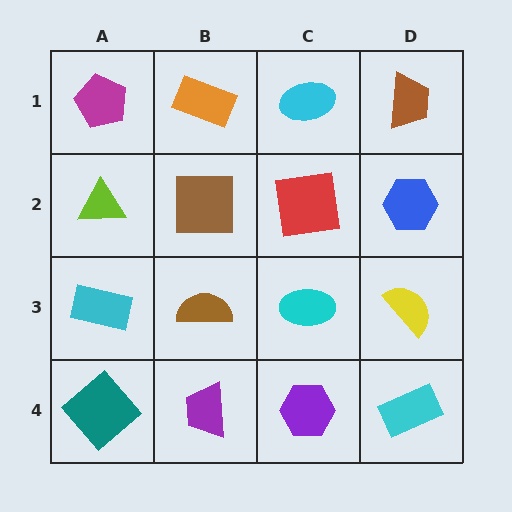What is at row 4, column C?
A purple hexagon.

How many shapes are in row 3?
4 shapes.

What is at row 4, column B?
A purple trapezoid.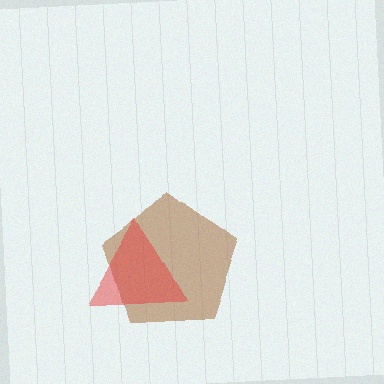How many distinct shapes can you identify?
There are 2 distinct shapes: a brown pentagon, a red triangle.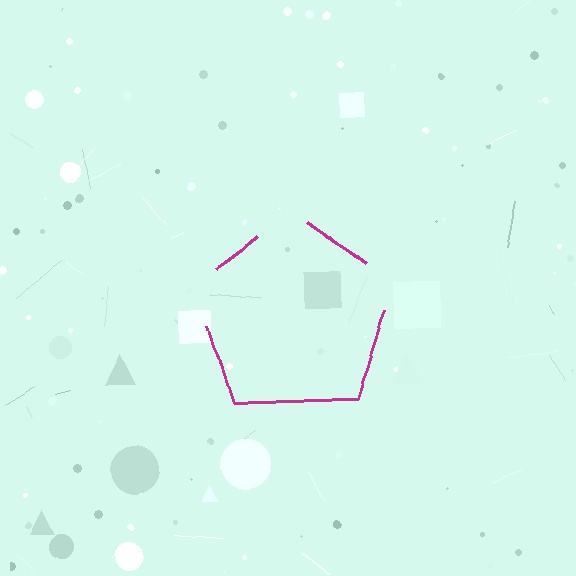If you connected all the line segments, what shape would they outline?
They would outline a pentagon.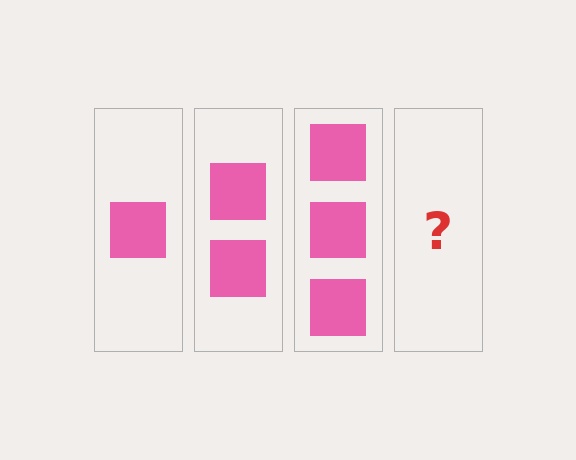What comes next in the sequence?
The next element should be 4 squares.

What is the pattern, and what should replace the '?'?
The pattern is that each step adds one more square. The '?' should be 4 squares.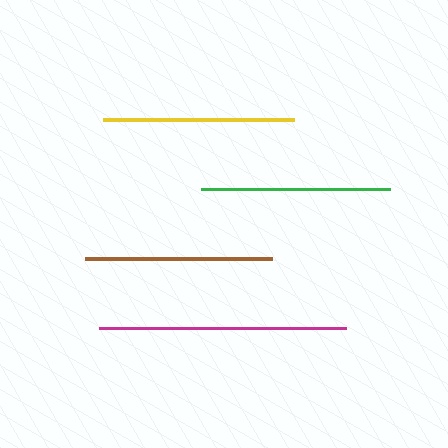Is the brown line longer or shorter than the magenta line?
The magenta line is longer than the brown line.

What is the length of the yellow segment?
The yellow segment is approximately 191 pixels long.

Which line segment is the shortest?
The brown line is the shortest at approximately 187 pixels.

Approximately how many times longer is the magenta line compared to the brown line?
The magenta line is approximately 1.3 times the length of the brown line.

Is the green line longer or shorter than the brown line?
The green line is longer than the brown line.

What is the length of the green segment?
The green segment is approximately 189 pixels long.